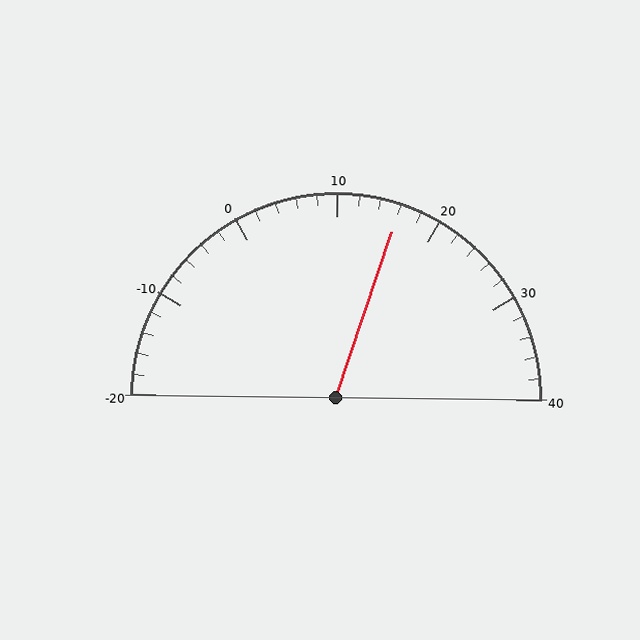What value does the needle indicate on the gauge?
The needle indicates approximately 16.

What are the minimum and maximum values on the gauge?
The gauge ranges from -20 to 40.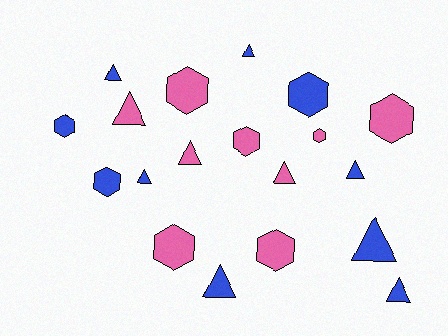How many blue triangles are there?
There are 7 blue triangles.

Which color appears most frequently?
Blue, with 10 objects.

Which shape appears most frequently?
Triangle, with 10 objects.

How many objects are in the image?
There are 19 objects.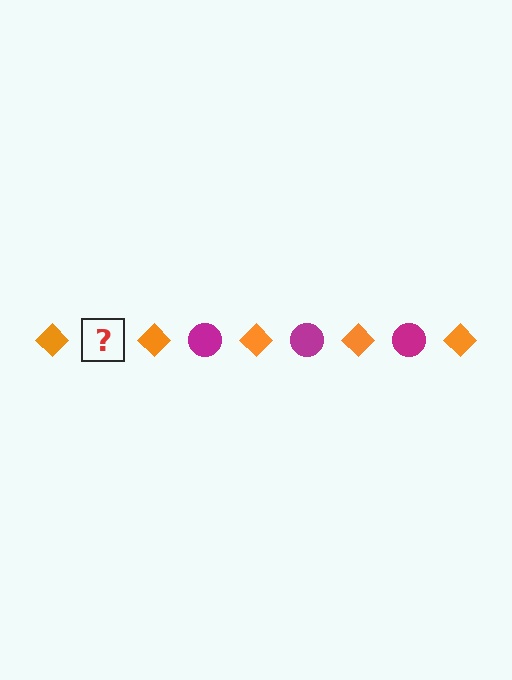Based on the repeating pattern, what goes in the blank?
The blank should be a magenta circle.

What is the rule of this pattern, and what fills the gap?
The rule is that the pattern alternates between orange diamond and magenta circle. The gap should be filled with a magenta circle.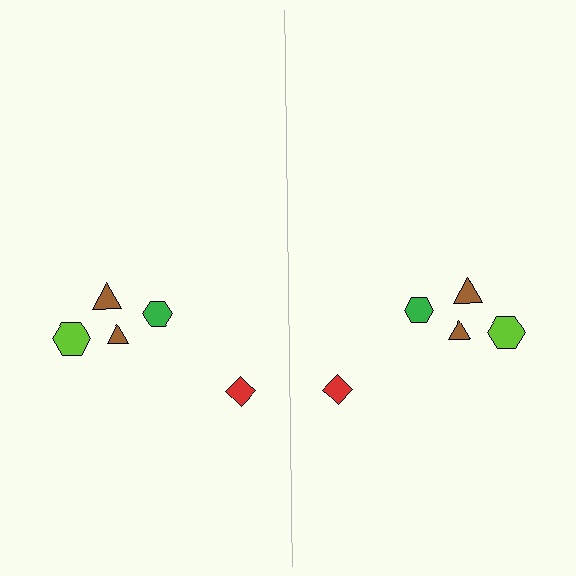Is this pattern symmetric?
Yes, this pattern has bilateral (reflection) symmetry.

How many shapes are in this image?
There are 10 shapes in this image.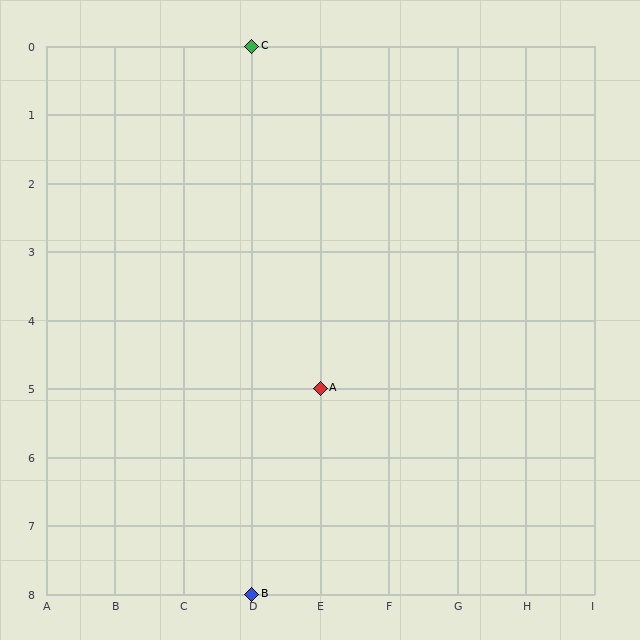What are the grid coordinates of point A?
Point A is at grid coordinates (E, 5).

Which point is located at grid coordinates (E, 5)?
Point A is at (E, 5).